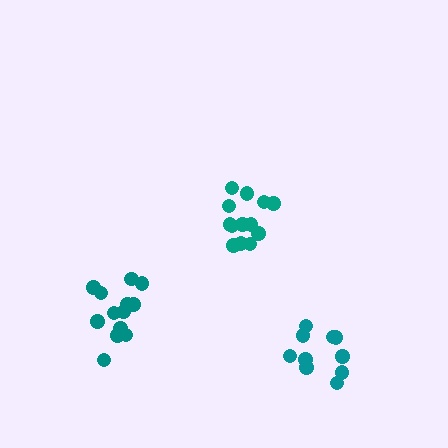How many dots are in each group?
Group 1: 10 dots, Group 2: 13 dots, Group 3: 13 dots (36 total).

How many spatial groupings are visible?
There are 3 spatial groupings.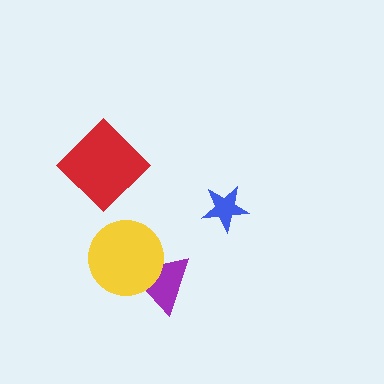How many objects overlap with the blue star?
0 objects overlap with the blue star.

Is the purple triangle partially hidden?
Yes, it is partially covered by another shape.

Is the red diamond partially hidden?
No, no other shape covers it.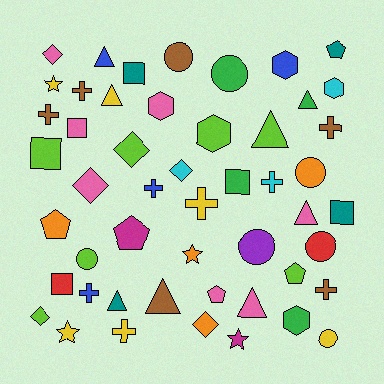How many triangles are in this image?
There are 8 triangles.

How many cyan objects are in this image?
There are 3 cyan objects.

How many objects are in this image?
There are 50 objects.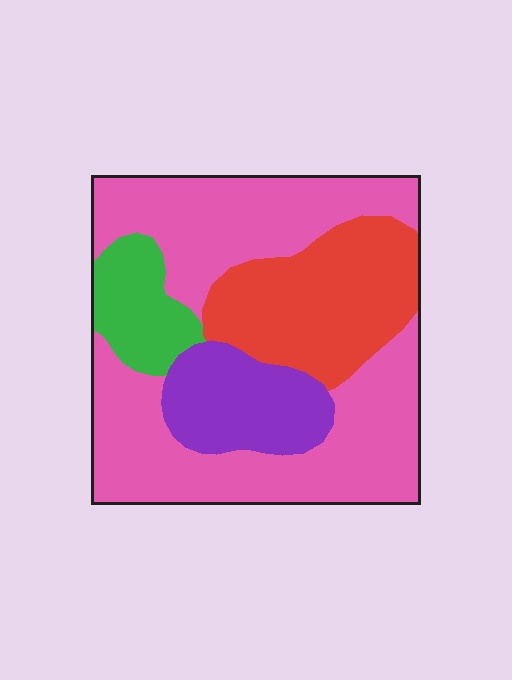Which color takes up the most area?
Pink, at roughly 55%.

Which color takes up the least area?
Green, at roughly 10%.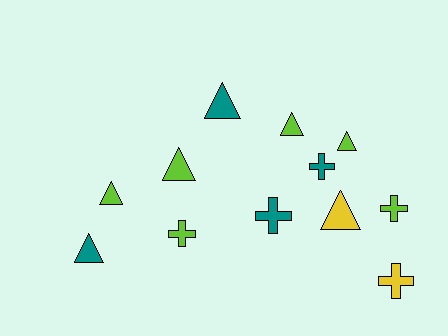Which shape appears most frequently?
Triangle, with 7 objects.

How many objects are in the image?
There are 12 objects.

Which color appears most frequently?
Lime, with 6 objects.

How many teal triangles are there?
There are 2 teal triangles.